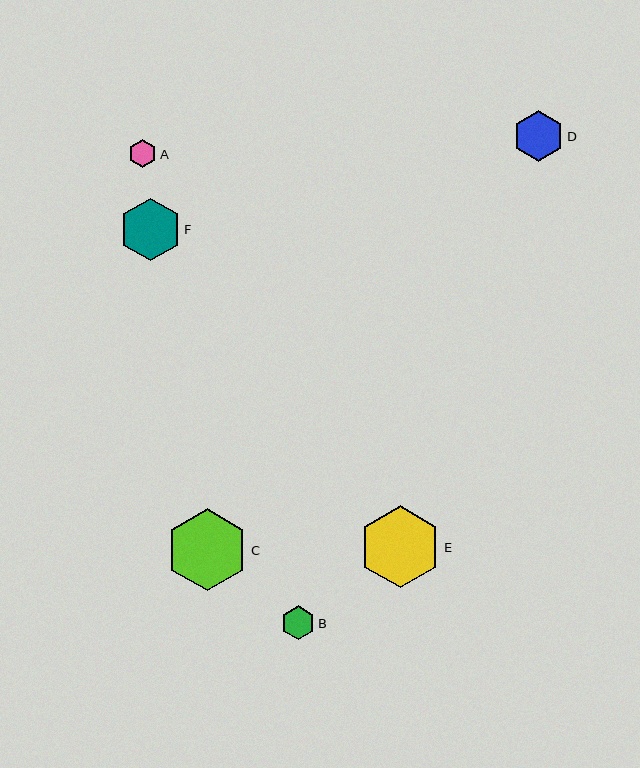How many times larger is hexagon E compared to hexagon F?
Hexagon E is approximately 1.3 times the size of hexagon F.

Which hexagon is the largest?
Hexagon C is the largest with a size of approximately 82 pixels.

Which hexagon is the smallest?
Hexagon A is the smallest with a size of approximately 29 pixels.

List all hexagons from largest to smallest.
From largest to smallest: C, E, F, D, B, A.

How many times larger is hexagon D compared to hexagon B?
Hexagon D is approximately 1.5 times the size of hexagon B.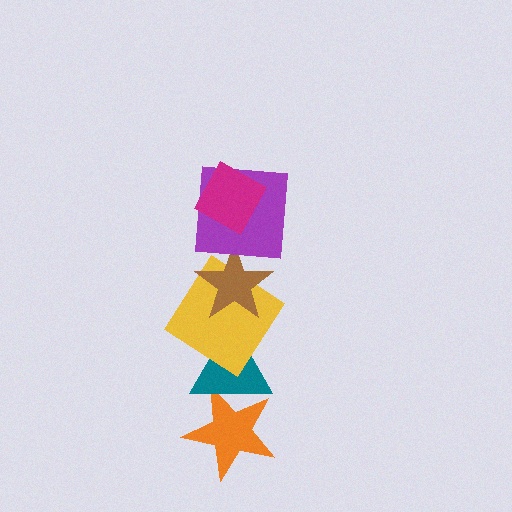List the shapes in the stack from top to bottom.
From top to bottom: the magenta diamond, the purple square, the brown star, the yellow diamond, the teal triangle, the orange star.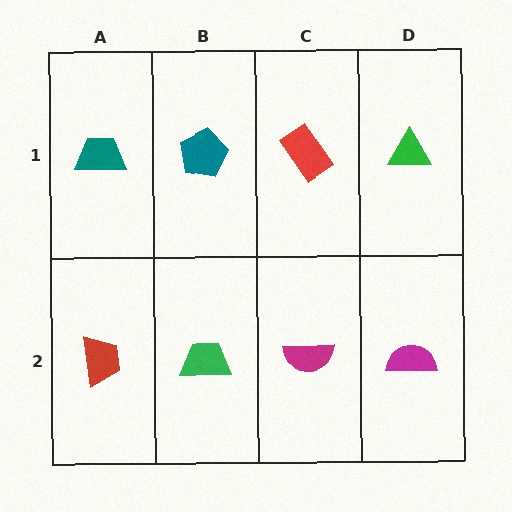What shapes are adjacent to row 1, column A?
A red trapezoid (row 2, column A), a teal pentagon (row 1, column B).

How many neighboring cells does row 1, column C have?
3.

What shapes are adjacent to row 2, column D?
A green triangle (row 1, column D), a magenta semicircle (row 2, column C).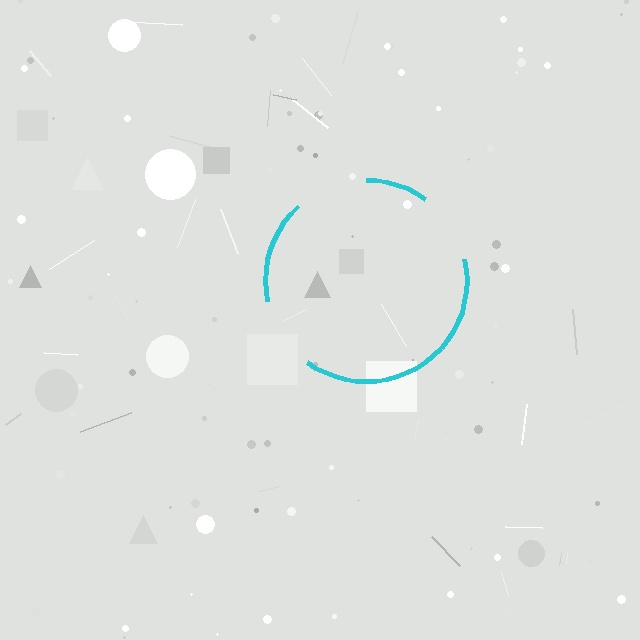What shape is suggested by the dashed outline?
The dashed outline suggests a circle.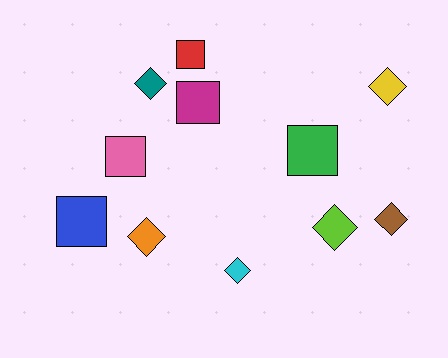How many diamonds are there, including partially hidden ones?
There are 6 diamonds.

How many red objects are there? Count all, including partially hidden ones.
There is 1 red object.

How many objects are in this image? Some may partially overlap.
There are 11 objects.